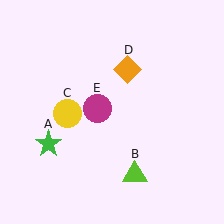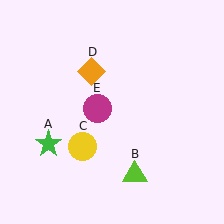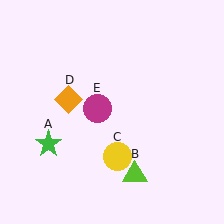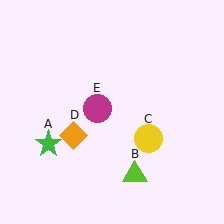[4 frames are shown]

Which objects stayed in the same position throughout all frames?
Green star (object A) and lime triangle (object B) and magenta circle (object E) remained stationary.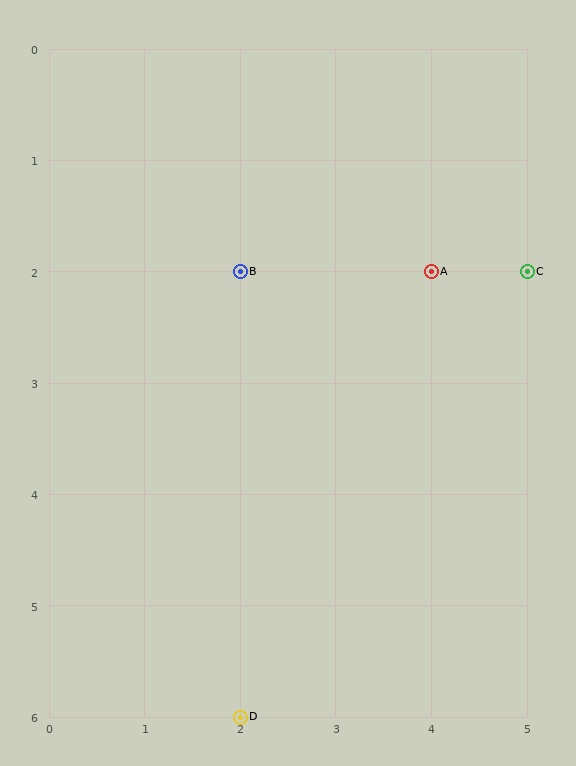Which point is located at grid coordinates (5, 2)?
Point C is at (5, 2).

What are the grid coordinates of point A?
Point A is at grid coordinates (4, 2).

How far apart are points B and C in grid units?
Points B and C are 3 columns apart.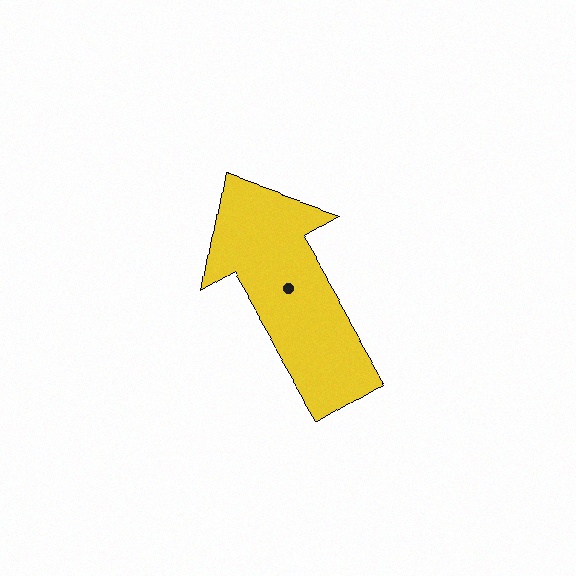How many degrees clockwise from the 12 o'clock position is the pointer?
Approximately 329 degrees.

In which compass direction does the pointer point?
Northwest.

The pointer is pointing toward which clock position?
Roughly 11 o'clock.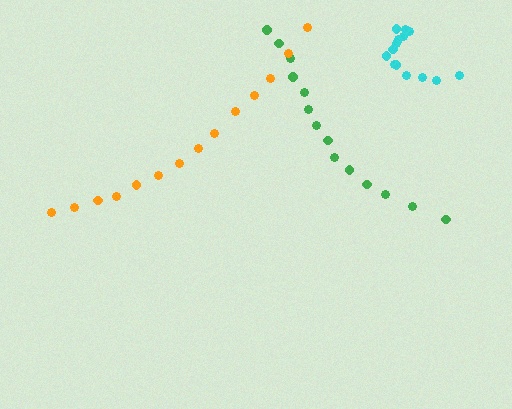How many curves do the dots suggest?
There are 3 distinct paths.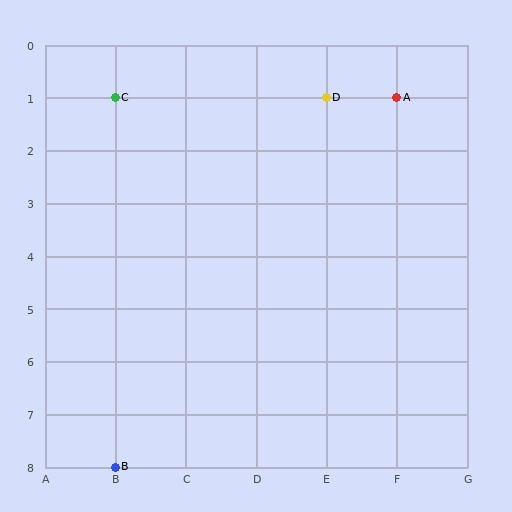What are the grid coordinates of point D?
Point D is at grid coordinates (E, 1).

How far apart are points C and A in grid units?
Points C and A are 4 columns apart.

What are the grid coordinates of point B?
Point B is at grid coordinates (B, 8).